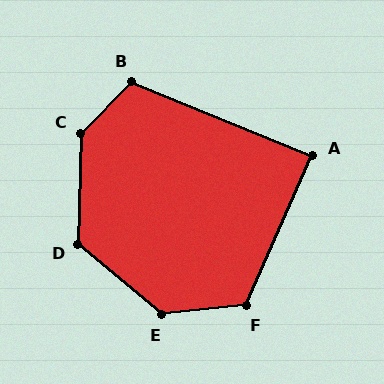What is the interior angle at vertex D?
Approximately 128 degrees (obtuse).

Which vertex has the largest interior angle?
C, at approximately 137 degrees.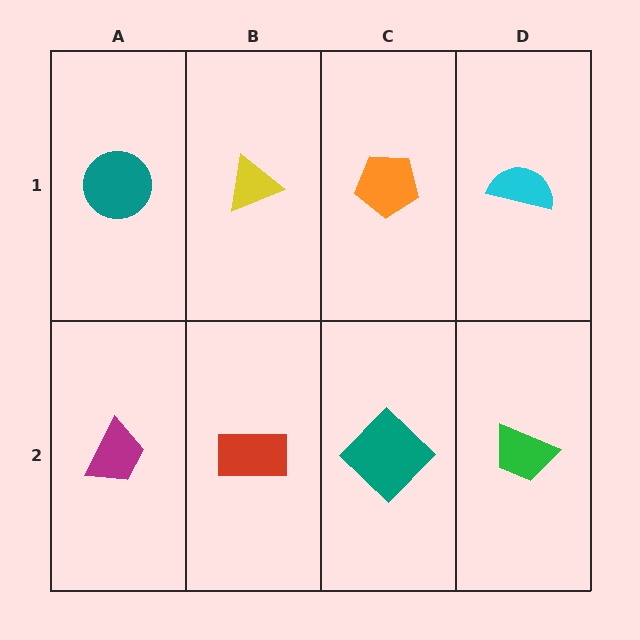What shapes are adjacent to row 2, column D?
A cyan semicircle (row 1, column D), a teal diamond (row 2, column C).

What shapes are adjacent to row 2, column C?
An orange pentagon (row 1, column C), a red rectangle (row 2, column B), a green trapezoid (row 2, column D).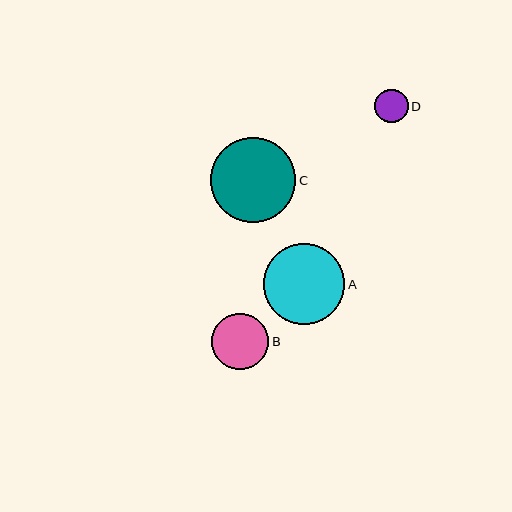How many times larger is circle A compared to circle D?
Circle A is approximately 2.4 times the size of circle D.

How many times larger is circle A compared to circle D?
Circle A is approximately 2.4 times the size of circle D.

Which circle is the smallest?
Circle D is the smallest with a size of approximately 34 pixels.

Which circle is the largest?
Circle C is the largest with a size of approximately 85 pixels.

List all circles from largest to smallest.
From largest to smallest: C, A, B, D.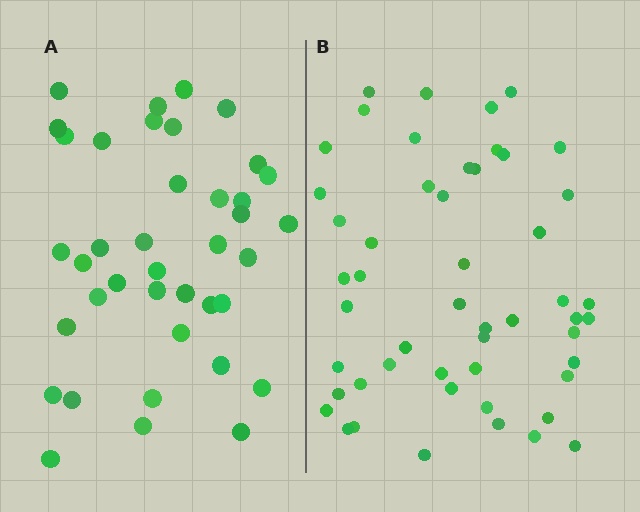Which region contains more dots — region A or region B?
Region B (the right region) has more dots.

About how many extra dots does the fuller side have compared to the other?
Region B has roughly 12 or so more dots than region A.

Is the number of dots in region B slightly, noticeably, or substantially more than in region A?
Region B has noticeably more, but not dramatically so. The ratio is roughly 1.3 to 1.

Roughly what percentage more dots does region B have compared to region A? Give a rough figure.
About 30% more.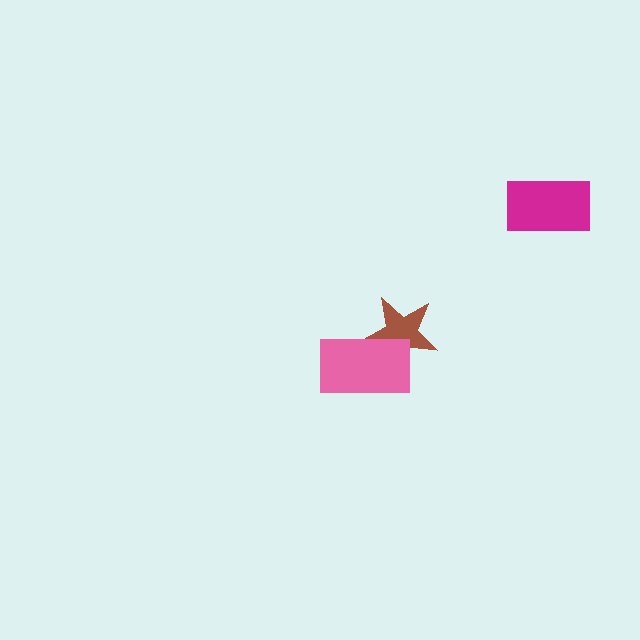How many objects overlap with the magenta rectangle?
0 objects overlap with the magenta rectangle.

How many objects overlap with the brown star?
1 object overlaps with the brown star.